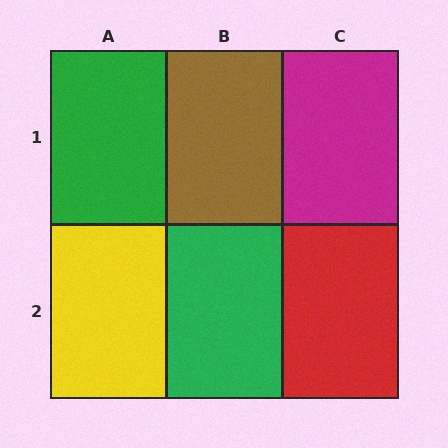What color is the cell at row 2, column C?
Red.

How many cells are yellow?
1 cell is yellow.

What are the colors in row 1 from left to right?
Green, brown, magenta.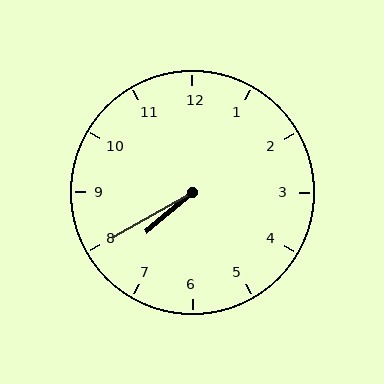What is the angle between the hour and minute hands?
Approximately 10 degrees.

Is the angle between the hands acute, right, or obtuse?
It is acute.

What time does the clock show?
7:40.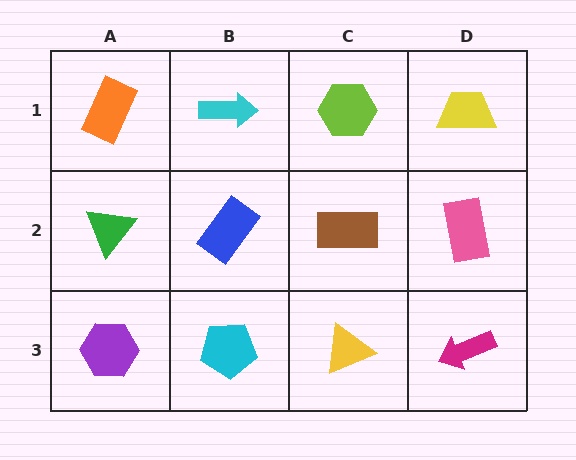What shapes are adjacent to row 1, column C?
A brown rectangle (row 2, column C), a cyan arrow (row 1, column B), a yellow trapezoid (row 1, column D).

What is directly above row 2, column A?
An orange rectangle.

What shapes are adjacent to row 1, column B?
A blue rectangle (row 2, column B), an orange rectangle (row 1, column A), a lime hexagon (row 1, column C).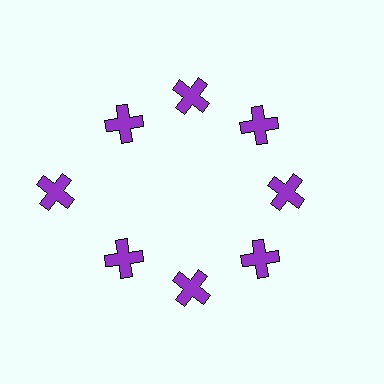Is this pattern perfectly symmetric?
No. The 8 purple crosses are arranged in a ring, but one element near the 9 o'clock position is pushed outward from the center, breaking the 8-fold rotational symmetry.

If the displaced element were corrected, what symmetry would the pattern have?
It would have 8-fold rotational symmetry — the pattern would map onto itself every 45 degrees.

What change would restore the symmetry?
The symmetry would be restored by moving it inward, back onto the ring so that all 8 crosses sit at equal angles and equal distance from the center.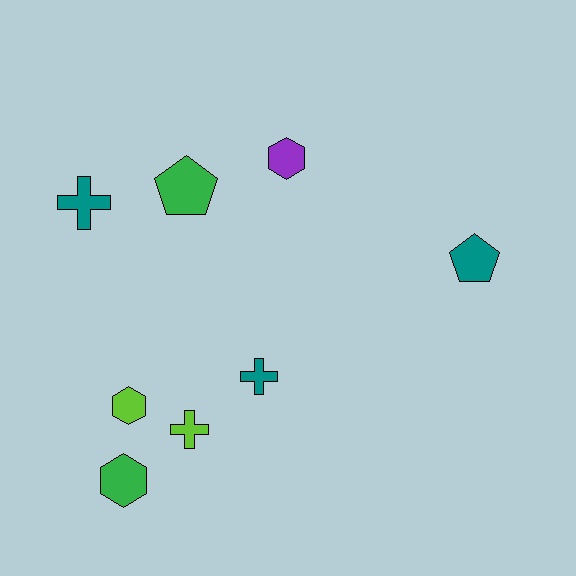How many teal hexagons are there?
There are no teal hexagons.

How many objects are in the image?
There are 8 objects.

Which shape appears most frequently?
Cross, with 3 objects.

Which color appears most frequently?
Teal, with 3 objects.